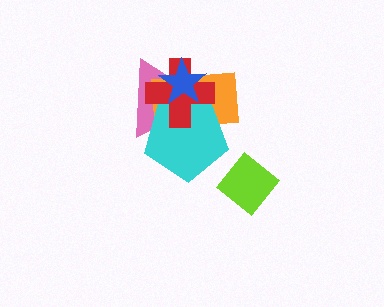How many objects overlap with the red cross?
4 objects overlap with the red cross.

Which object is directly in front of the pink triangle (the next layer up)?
The orange rectangle is directly in front of the pink triangle.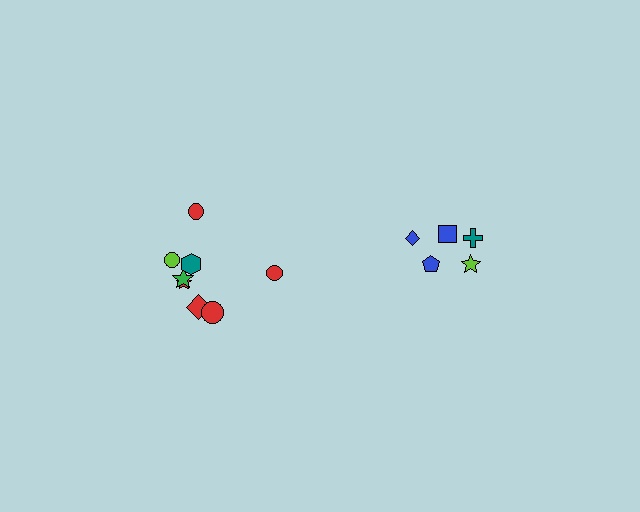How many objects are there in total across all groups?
There are 13 objects.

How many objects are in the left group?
There are 8 objects.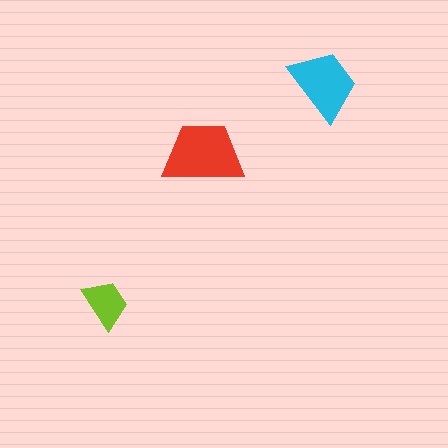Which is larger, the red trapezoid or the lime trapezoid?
The red one.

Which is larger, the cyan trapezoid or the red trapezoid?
The red one.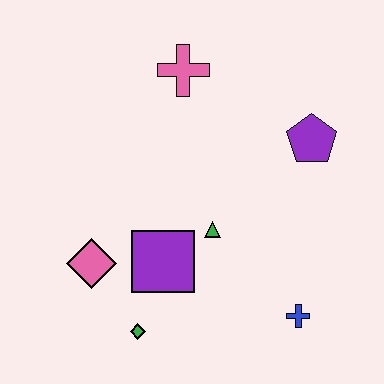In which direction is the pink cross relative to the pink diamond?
The pink cross is above the pink diamond.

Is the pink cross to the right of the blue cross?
No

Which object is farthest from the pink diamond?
The purple pentagon is farthest from the pink diamond.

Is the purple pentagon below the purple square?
No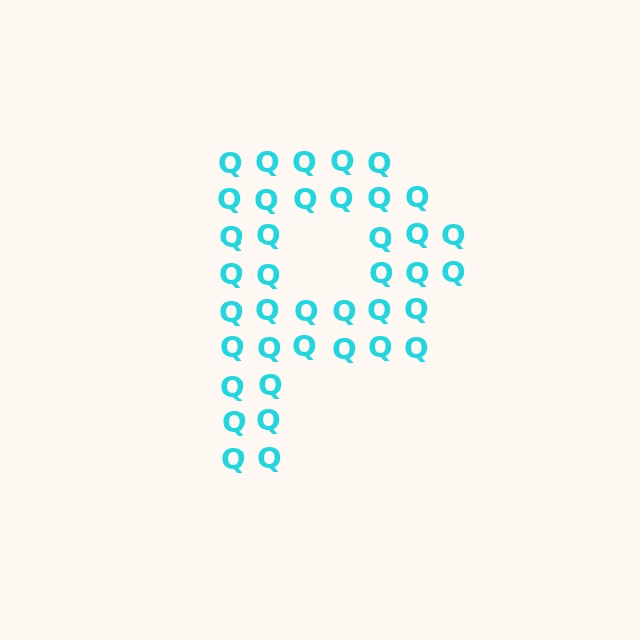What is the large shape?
The large shape is the letter P.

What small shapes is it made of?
It is made of small letter Q's.